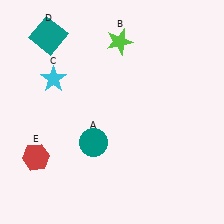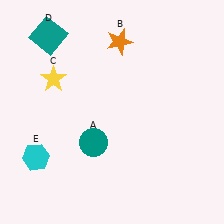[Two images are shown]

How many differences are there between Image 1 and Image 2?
There are 3 differences between the two images.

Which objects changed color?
B changed from lime to orange. C changed from cyan to yellow. E changed from red to cyan.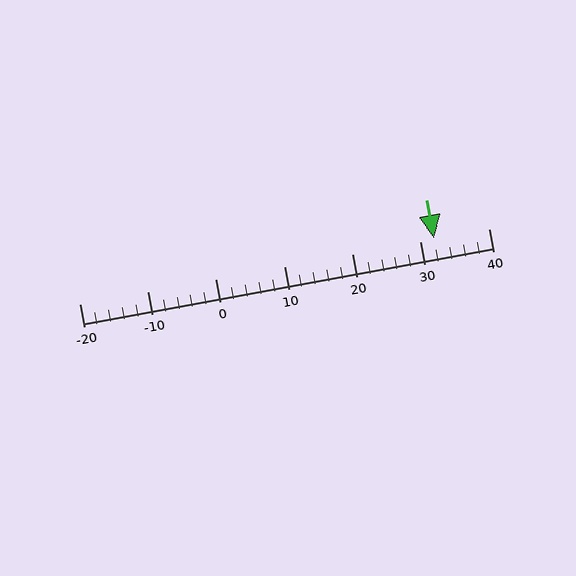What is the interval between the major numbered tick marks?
The major tick marks are spaced 10 units apart.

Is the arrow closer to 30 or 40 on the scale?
The arrow is closer to 30.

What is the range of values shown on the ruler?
The ruler shows values from -20 to 40.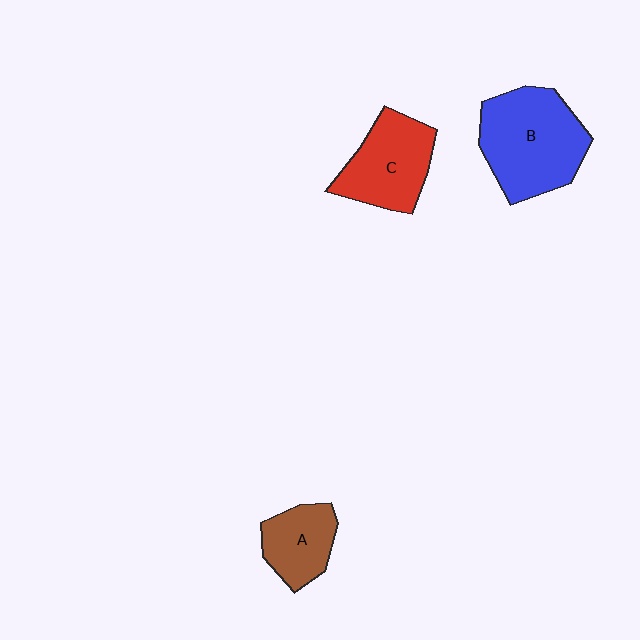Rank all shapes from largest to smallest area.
From largest to smallest: B (blue), C (red), A (brown).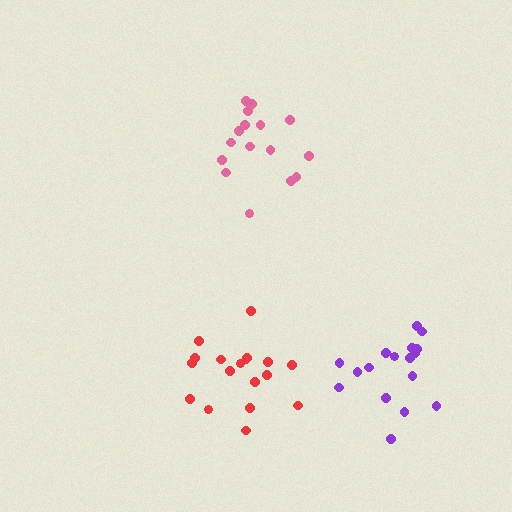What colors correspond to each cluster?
The clusters are colored: pink, red, purple.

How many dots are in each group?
Group 1: 16 dots, Group 2: 18 dots, Group 3: 17 dots (51 total).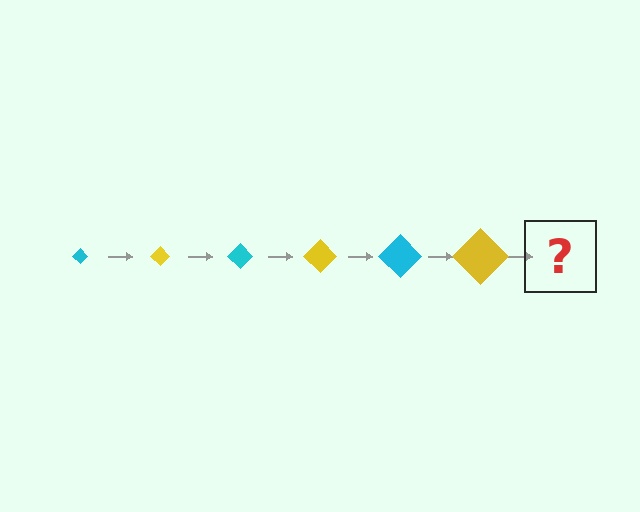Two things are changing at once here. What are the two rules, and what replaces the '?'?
The two rules are that the diamond grows larger each step and the color cycles through cyan and yellow. The '?' should be a cyan diamond, larger than the previous one.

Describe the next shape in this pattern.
It should be a cyan diamond, larger than the previous one.